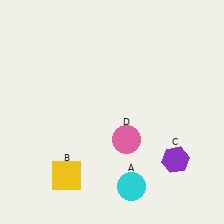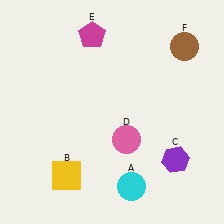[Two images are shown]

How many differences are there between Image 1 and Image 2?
There are 2 differences between the two images.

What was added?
A magenta pentagon (E), a brown circle (F) were added in Image 2.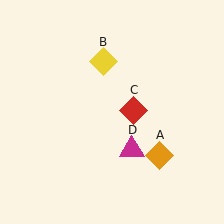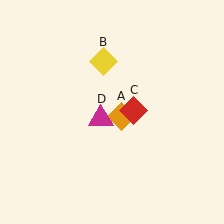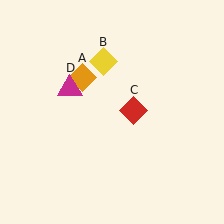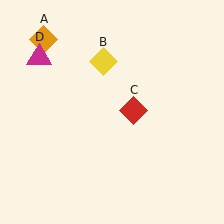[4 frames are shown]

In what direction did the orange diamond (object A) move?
The orange diamond (object A) moved up and to the left.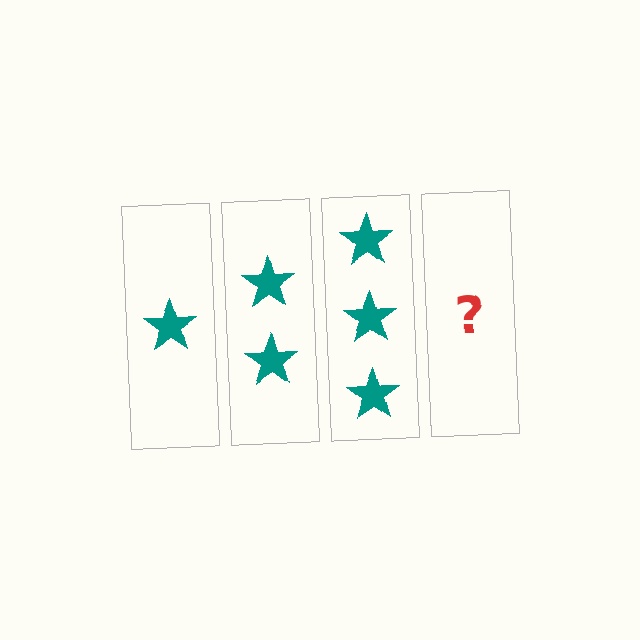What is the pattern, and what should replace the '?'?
The pattern is that each step adds one more star. The '?' should be 4 stars.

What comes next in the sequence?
The next element should be 4 stars.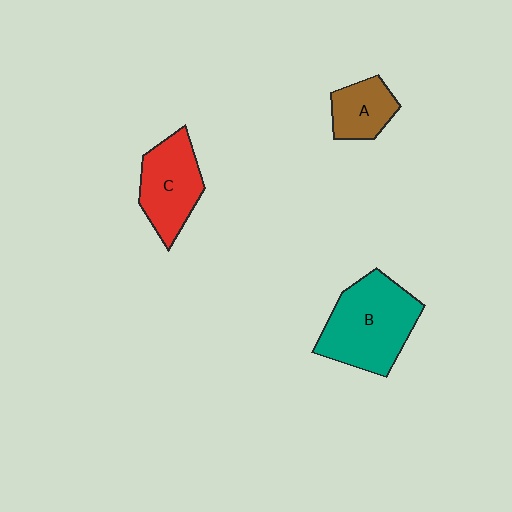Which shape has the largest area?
Shape B (teal).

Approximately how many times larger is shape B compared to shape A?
Approximately 2.2 times.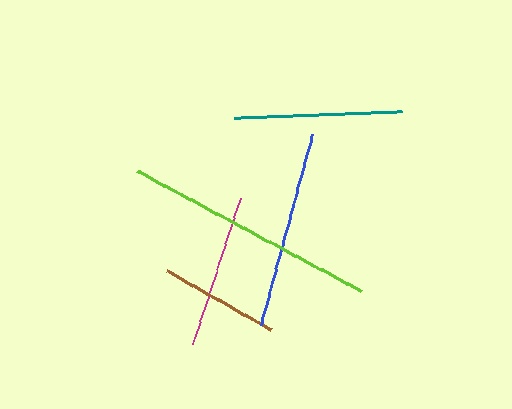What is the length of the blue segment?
The blue segment is approximately 198 pixels long.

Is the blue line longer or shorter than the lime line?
The lime line is longer than the blue line.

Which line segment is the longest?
The lime line is the longest at approximately 255 pixels.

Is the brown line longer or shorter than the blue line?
The blue line is longer than the brown line.